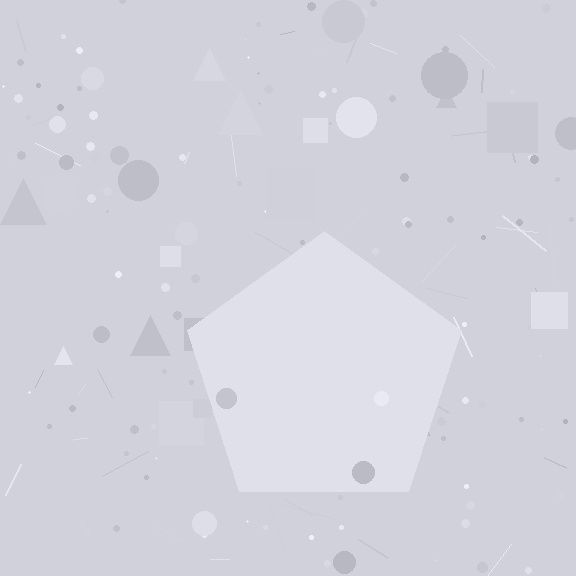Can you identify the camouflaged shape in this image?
The camouflaged shape is a pentagon.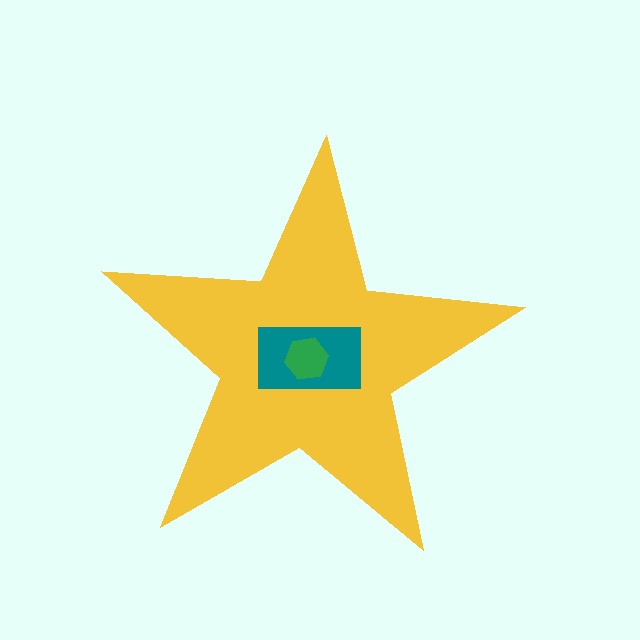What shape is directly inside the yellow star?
The teal rectangle.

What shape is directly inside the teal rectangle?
The green hexagon.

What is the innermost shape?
The green hexagon.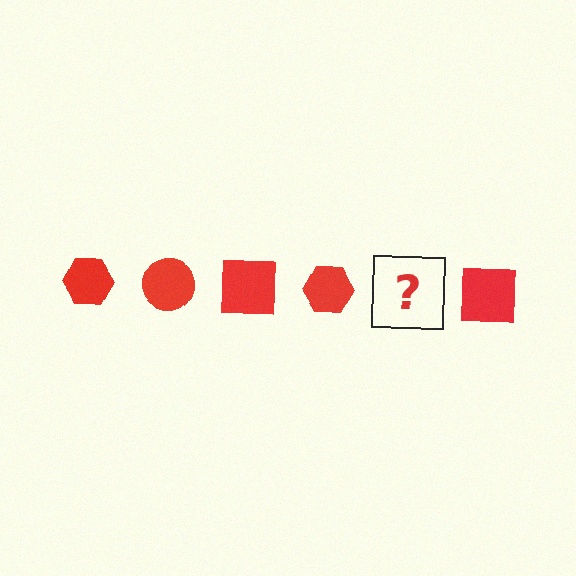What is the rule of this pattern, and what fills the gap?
The rule is that the pattern cycles through hexagon, circle, square shapes in red. The gap should be filled with a red circle.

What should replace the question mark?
The question mark should be replaced with a red circle.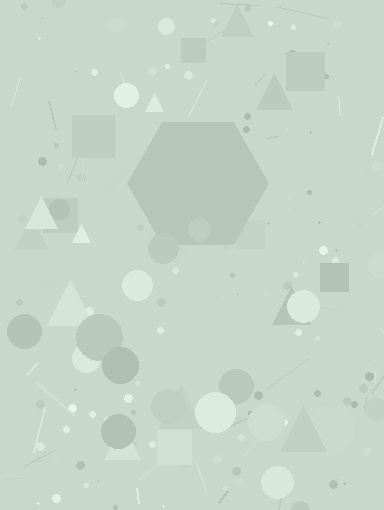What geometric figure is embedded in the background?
A hexagon is embedded in the background.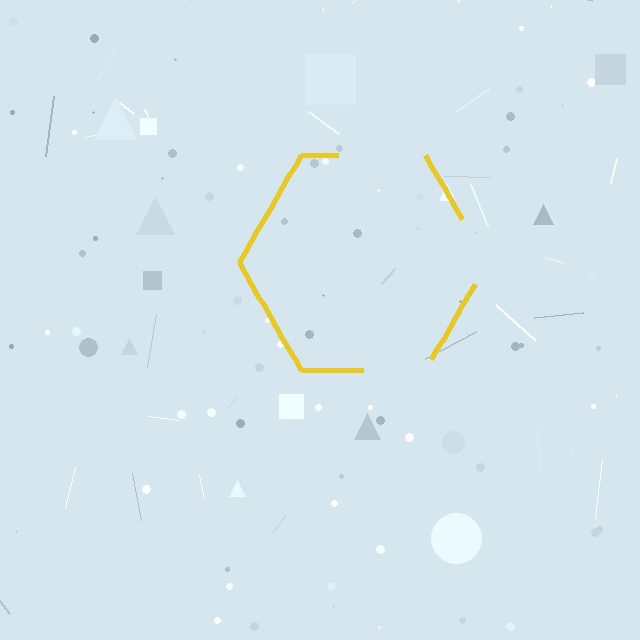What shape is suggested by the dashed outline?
The dashed outline suggests a hexagon.